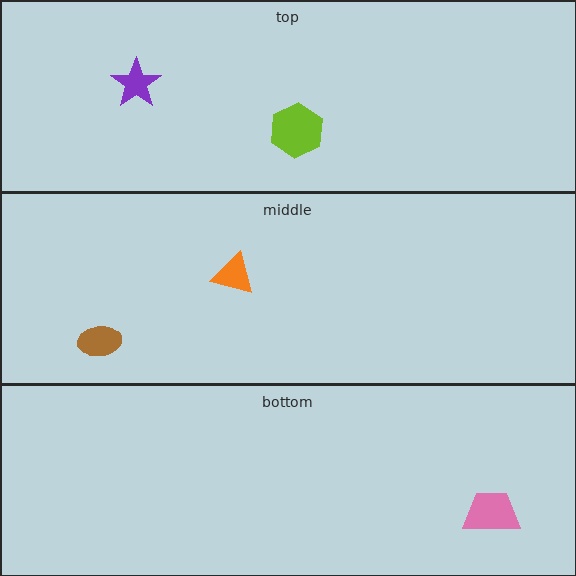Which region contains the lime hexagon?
The top region.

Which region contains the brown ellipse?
The middle region.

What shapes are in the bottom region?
The pink trapezoid.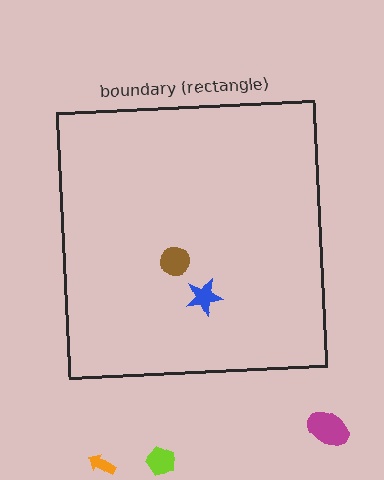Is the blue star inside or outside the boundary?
Inside.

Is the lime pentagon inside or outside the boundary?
Outside.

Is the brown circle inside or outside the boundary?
Inside.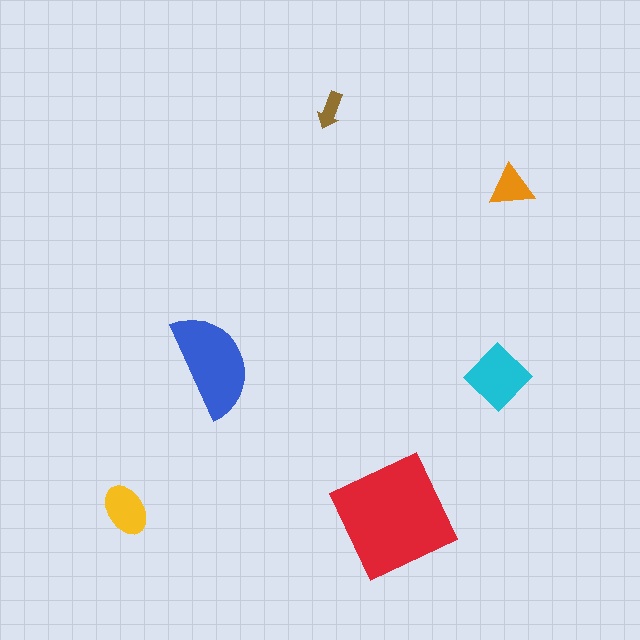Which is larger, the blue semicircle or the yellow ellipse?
The blue semicircle.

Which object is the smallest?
The brown arrow.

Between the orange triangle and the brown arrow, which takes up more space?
The orange triangle.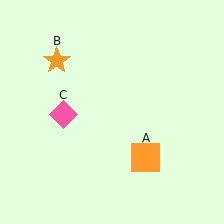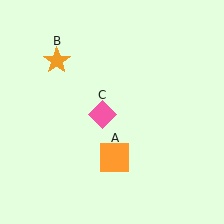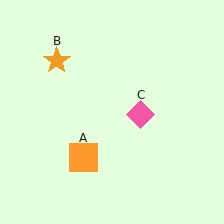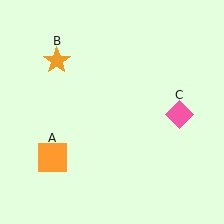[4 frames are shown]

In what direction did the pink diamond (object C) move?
The pink diamond (object C) moved right.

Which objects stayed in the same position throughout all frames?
Orange star (object B) remained stationary.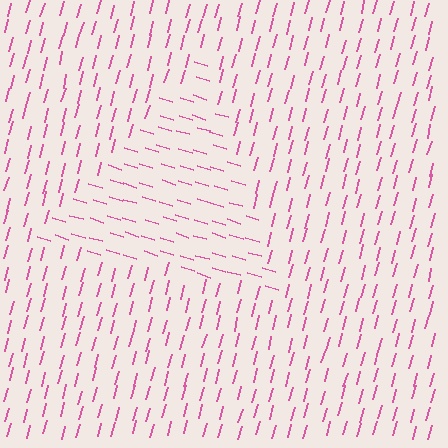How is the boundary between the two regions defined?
The boundary is defined purely by a change in line orientation (approximately 88 degrees difference). All lines are the same color and thickness.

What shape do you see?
I see a triangle.